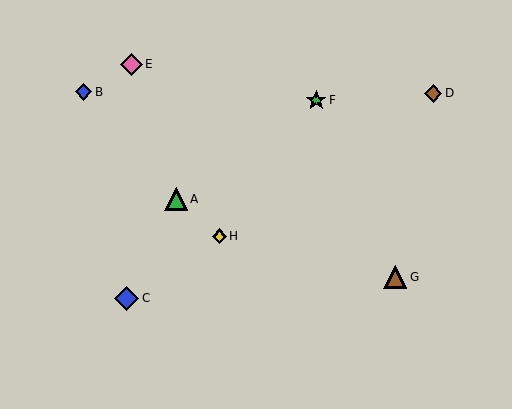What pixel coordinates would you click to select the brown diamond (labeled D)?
Click at (433, 93) to select the brown diamond D.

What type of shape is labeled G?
Shape G is a brown triangle.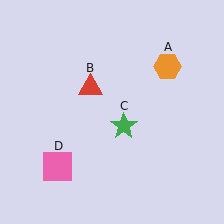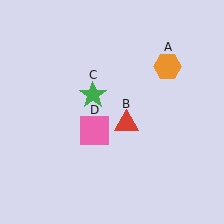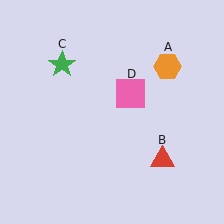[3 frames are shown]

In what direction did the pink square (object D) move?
The pink square (object D) moved up and to the right.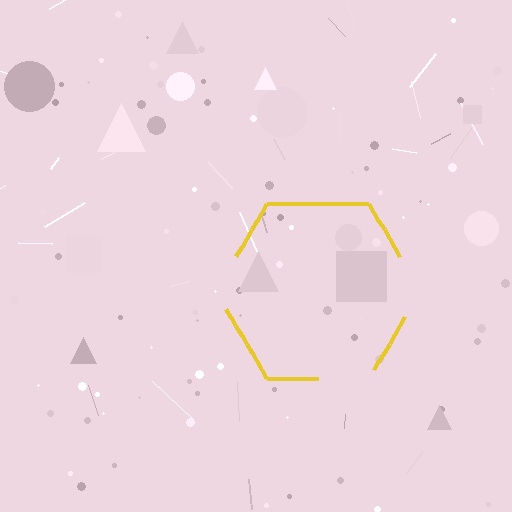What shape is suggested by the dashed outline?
The dashed outline suggests a hexagon.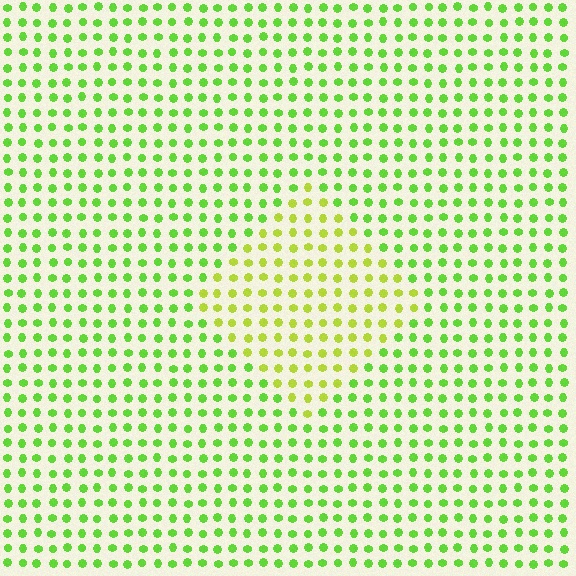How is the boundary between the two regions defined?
The boundary is defined purely by a slight shift in hue (about 30 degrees). Spacing, size, and orientation are identical on both sides.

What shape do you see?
I see a diamond.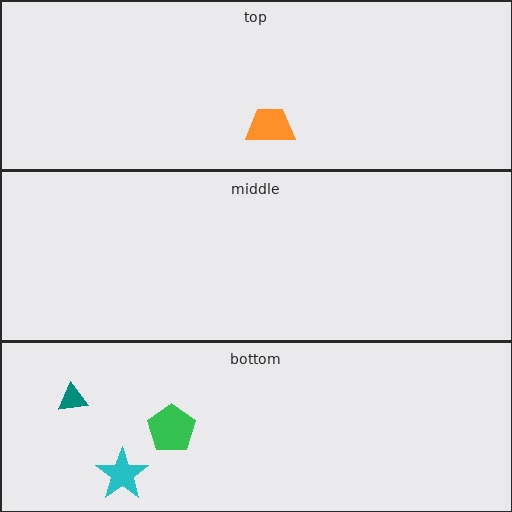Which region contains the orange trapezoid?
The top region.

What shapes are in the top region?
The orange trapezoid.